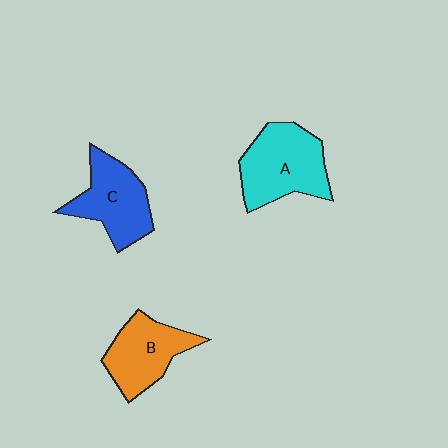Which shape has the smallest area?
Shape B (orange).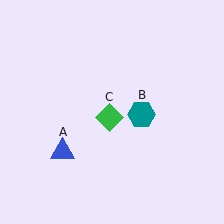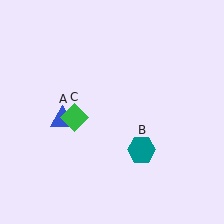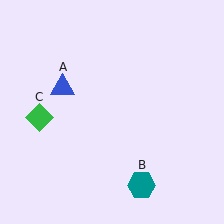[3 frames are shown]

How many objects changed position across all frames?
3 objects changed position: blue triangle (object A), teal hexagon (object B), green diamond (object C).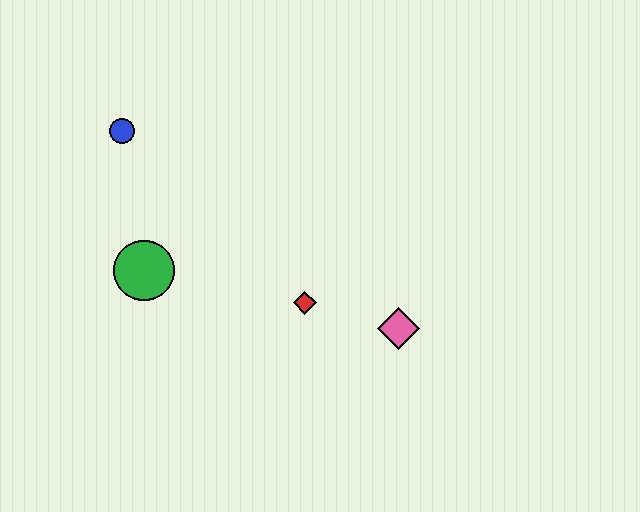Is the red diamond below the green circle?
Yes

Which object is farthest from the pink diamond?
The blue circle is farthest from the pink diamond.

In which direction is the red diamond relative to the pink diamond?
The red diamond is to the left of the pink diamond.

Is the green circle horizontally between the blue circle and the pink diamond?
Yes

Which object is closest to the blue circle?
The green circle is closest to the blue circle.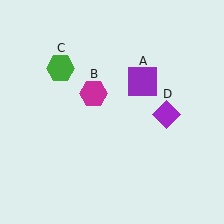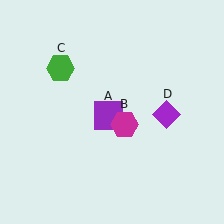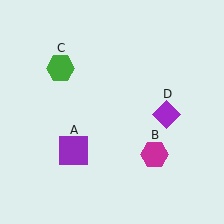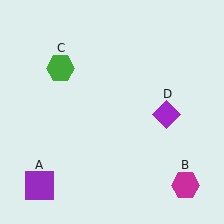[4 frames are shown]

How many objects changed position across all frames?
2 objects changed position: purple square (object A), magenta hexagon (object B).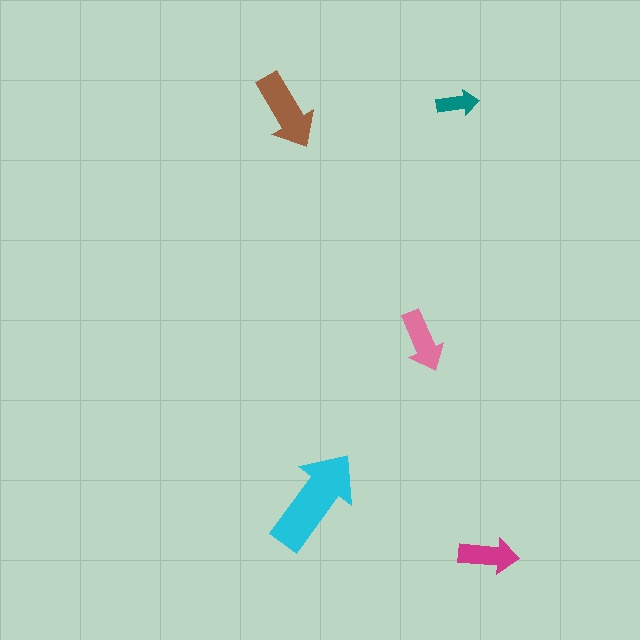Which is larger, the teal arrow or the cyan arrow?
The cyan one.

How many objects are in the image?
There are 5 objects in the image.